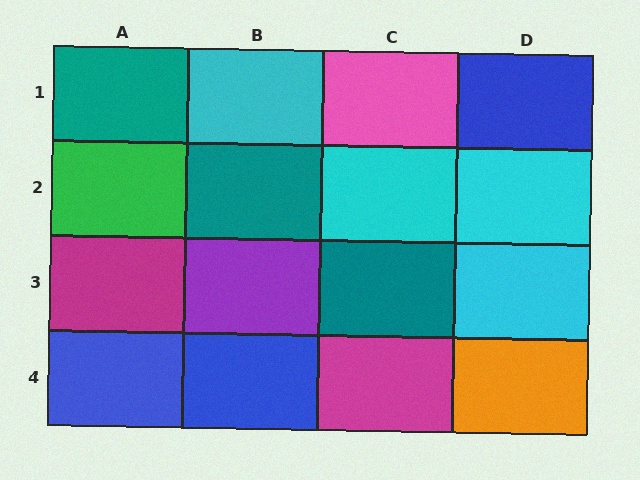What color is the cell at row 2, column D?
Cyan.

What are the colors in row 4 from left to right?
Blue, blue, magenta, orange.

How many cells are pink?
1 cell is pink.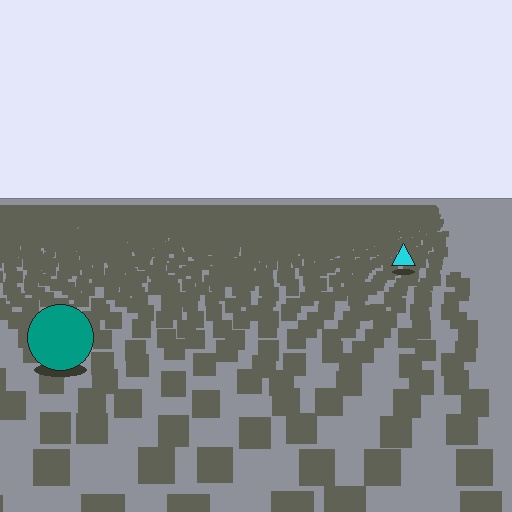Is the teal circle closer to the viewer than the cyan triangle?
Yes. The teal circle is closer — you can tell from the texture gradient: the ground texture is coarser near it.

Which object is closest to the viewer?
The teal circle is closest. The texture marks near it are larger and more spread out.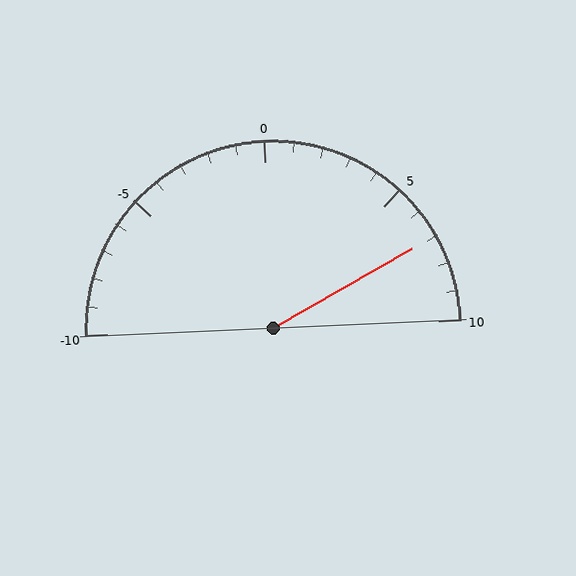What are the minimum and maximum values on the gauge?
The gauge ranges from -10 to 10.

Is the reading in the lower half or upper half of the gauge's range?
The reading is in the upper half of the range (-10 to 10).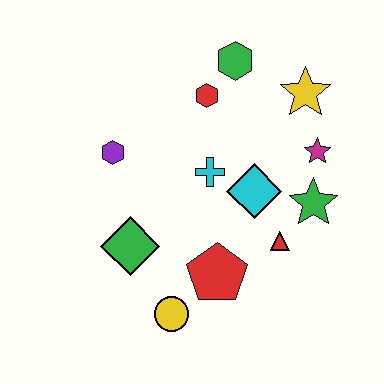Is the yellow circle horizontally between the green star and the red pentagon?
No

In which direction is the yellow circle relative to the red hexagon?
The yellow circle is below the red hexagon.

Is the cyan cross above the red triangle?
Yes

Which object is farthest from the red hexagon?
The yellow circle is farthest from the red hexagon.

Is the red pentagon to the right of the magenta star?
No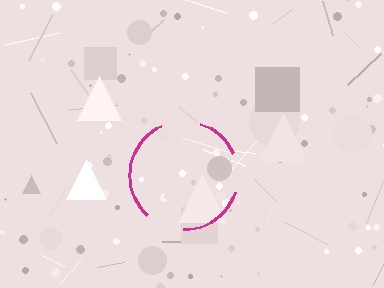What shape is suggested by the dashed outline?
The dashed outline suggests a circle.